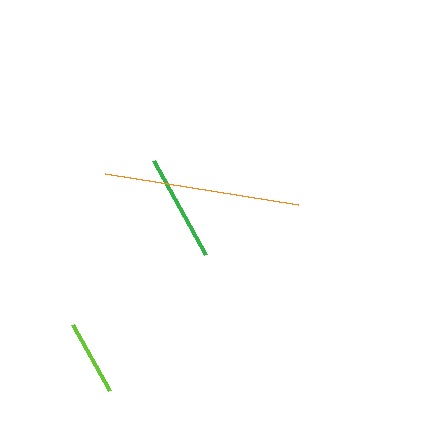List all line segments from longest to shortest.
From longest to shortest: orange, green, lime.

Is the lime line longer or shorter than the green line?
The green line is longer than the lime line.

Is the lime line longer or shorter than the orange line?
The orange line is longer than the lime line.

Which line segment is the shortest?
The lime line is the shortest at approximately 75 pixels.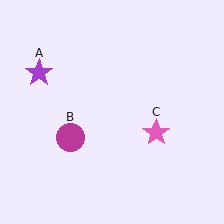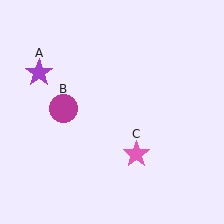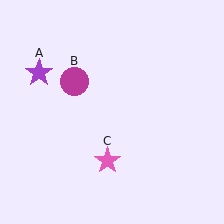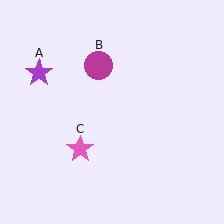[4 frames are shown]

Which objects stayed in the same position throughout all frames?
Purple star (object A) remained stationary.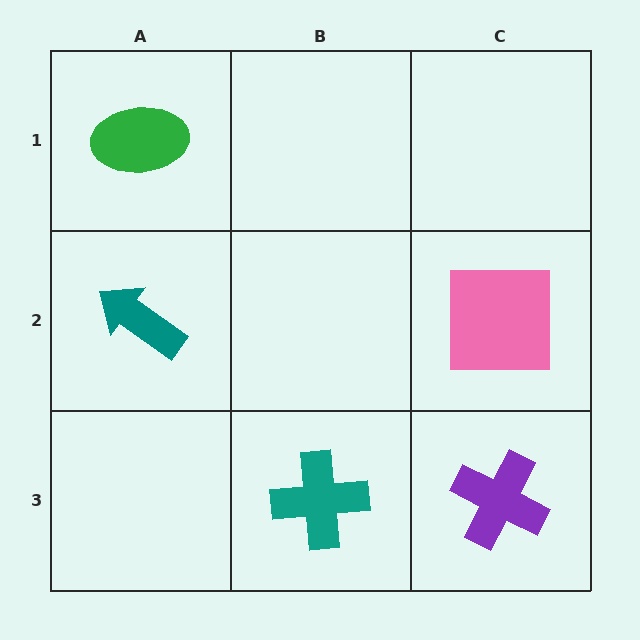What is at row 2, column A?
A teal arrow.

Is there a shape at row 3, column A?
No, that cell is empty.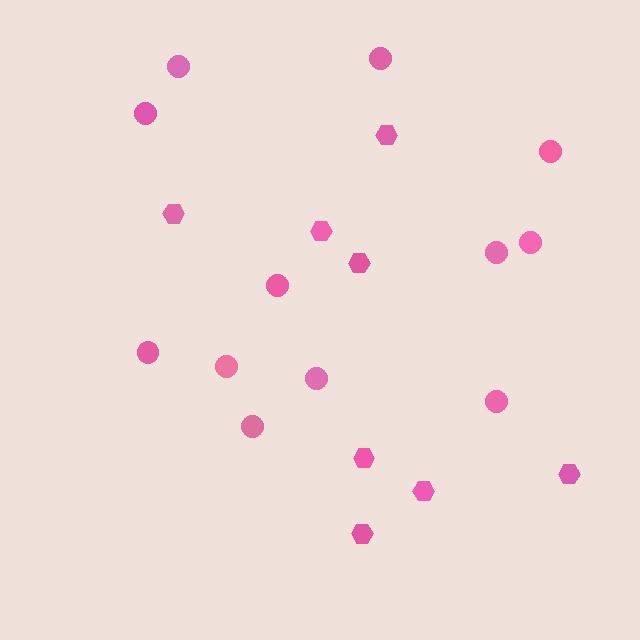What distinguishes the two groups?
There are 2 groups: one group of circles (12) and one group of hexagons (8).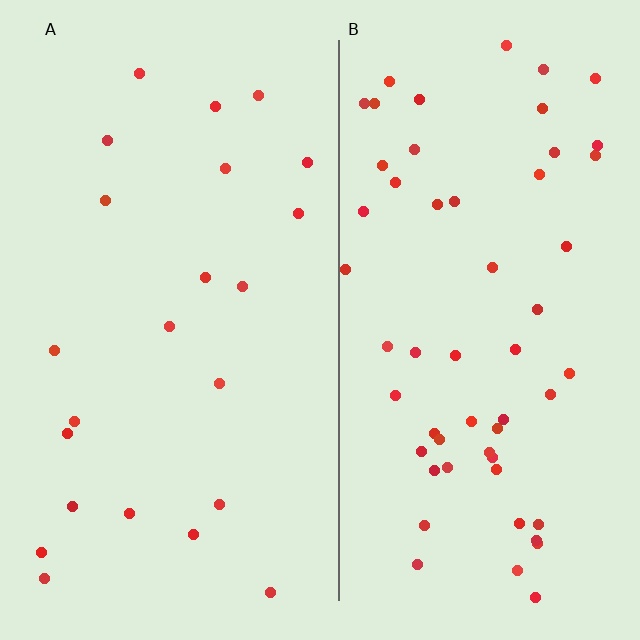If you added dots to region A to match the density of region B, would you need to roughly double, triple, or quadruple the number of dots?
Approximately double.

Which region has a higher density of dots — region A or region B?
B (the right).